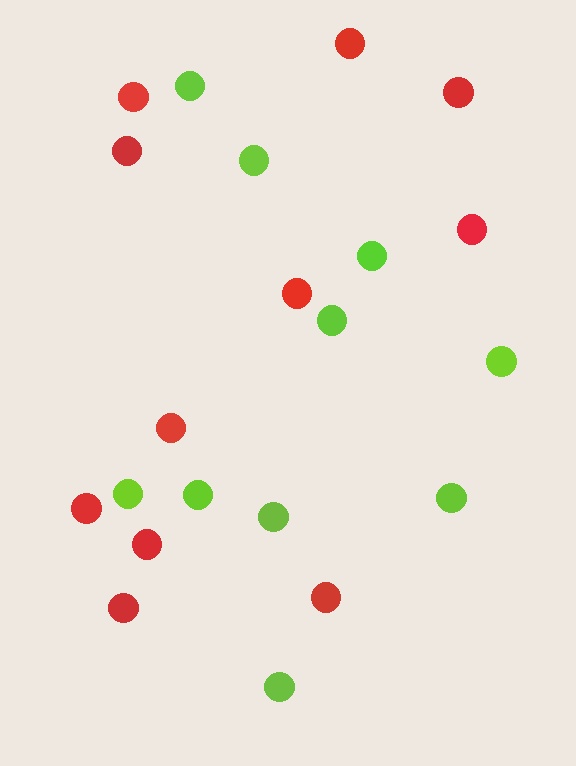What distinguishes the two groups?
There are 2 groups: one group of lime circles (10) and one group of red circles (11).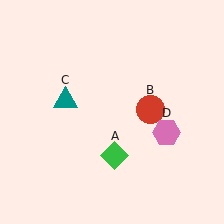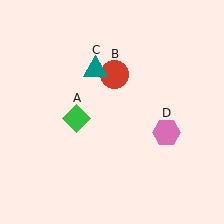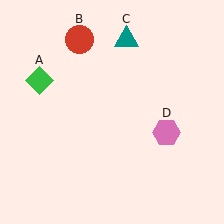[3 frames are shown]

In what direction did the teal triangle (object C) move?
The teal triangle (object C) moved up and to the right.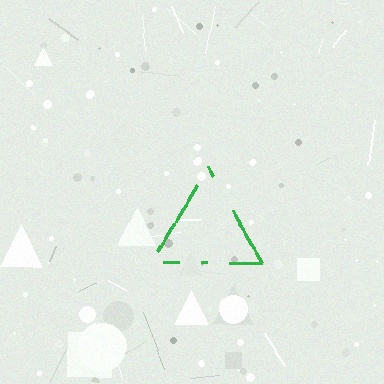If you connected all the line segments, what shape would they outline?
They would outline a triangle.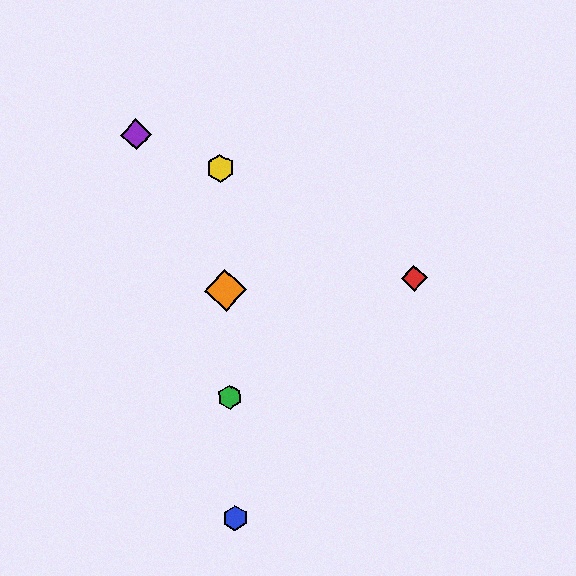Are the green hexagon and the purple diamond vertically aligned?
No, the green hexagon is at x≈230 and the purple diamond is at x≈136.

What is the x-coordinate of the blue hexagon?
The blue hexagon is at x≈235.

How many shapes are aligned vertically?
4 shapes (the blue hexagon, the green hexagon, the yellow hexagon, the orange diamond) are aligned vertically.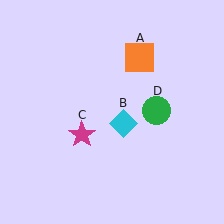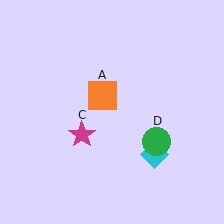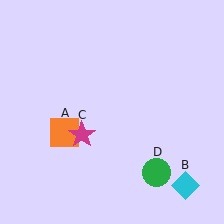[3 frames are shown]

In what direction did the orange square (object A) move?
The orange square (object A) moved down and to the left.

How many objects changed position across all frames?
3 objects changed position: orange square (object A), cyan diamond (object B), green circle (object D).